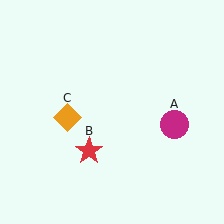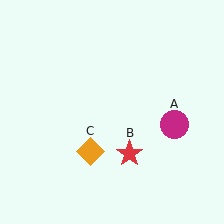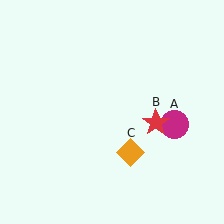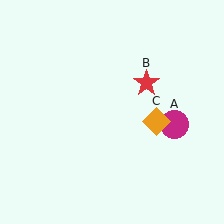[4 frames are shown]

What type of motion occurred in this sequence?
The red star (object B), orange diamond (object C) rotated counterclockwise around the center of the scene.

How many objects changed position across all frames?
2 objects changed position: red star (object B), orange diamond (object C).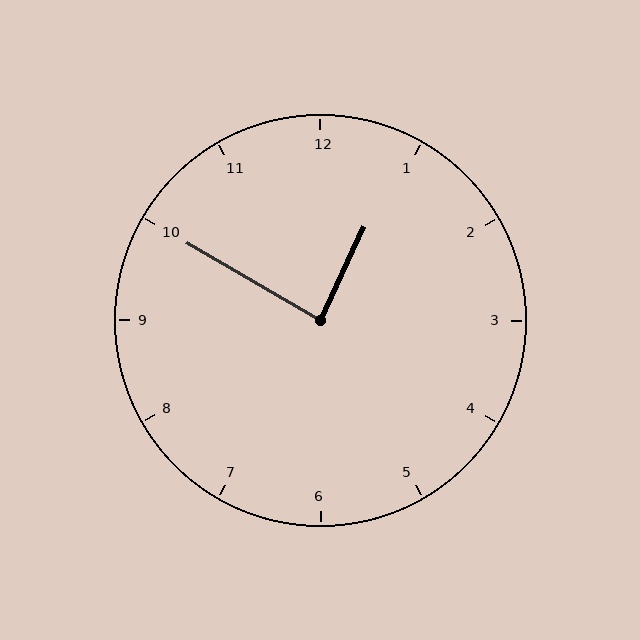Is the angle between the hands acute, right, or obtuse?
It is right.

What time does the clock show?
12:50.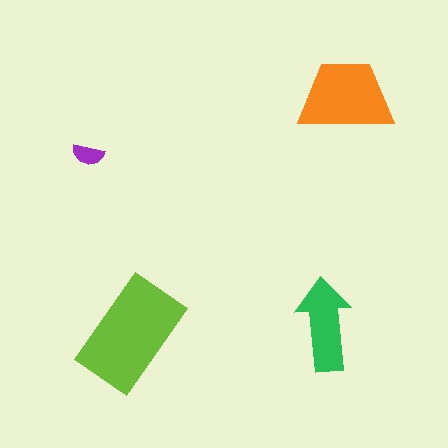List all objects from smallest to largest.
The purple semicircle, the green arrow, the orange trapezoid, the lime rectangle.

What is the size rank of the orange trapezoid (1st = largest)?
2nd.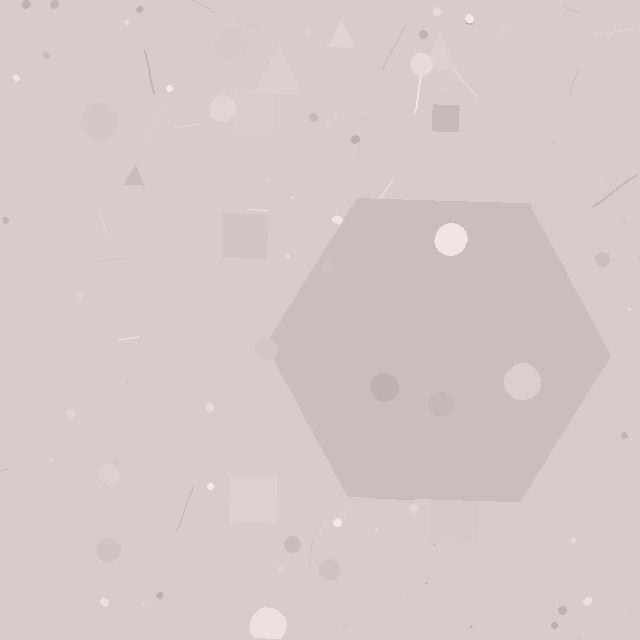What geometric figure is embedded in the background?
A hexagon is embedded in the background.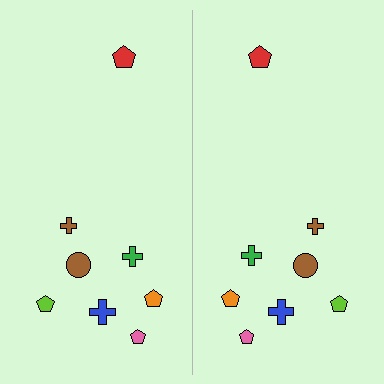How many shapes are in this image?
There are 16 shapes in this image.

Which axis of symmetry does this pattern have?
The pattern has a vertical axis of symmetry running through the center of the image.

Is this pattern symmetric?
Yes, this pattern has bilateral (reflection) symmetry.